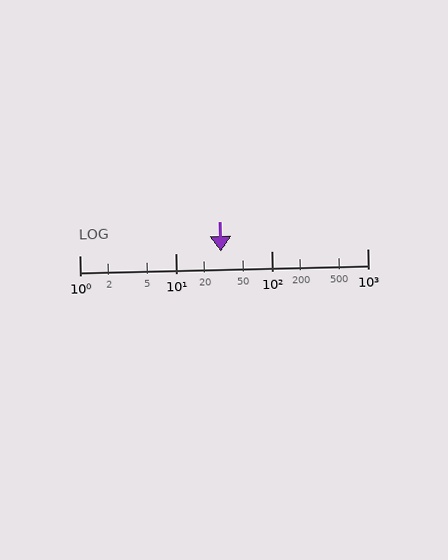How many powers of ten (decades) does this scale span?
The scale spans 3 decades, from 1 to 1000.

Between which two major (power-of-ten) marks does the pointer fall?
The pointer is between 10 and 100.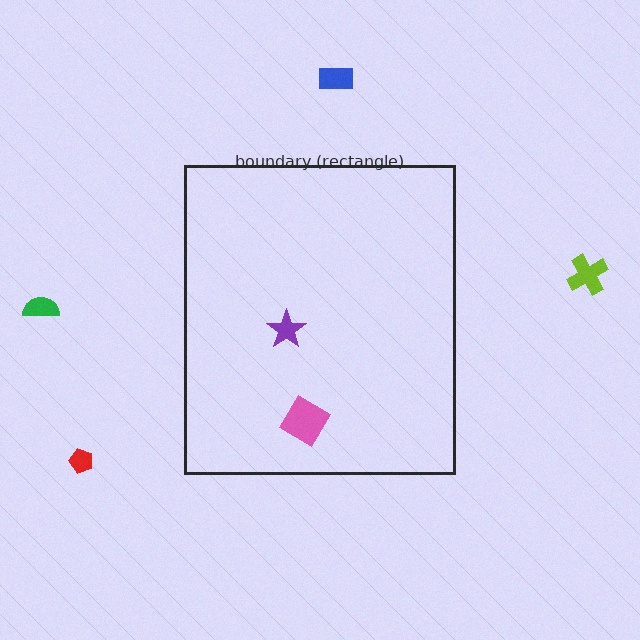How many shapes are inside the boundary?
2 inside, 4 outside.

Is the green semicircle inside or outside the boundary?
Outside.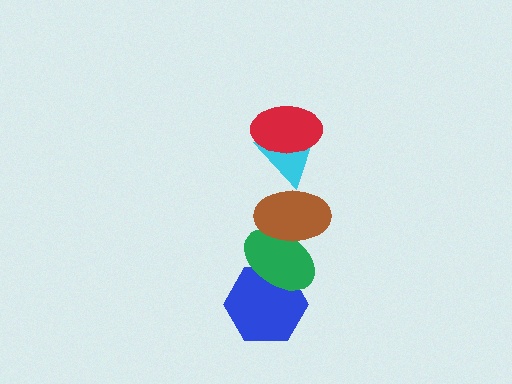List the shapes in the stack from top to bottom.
From top to bottom: the red ellipse, the cyan triangle, the brown ellipse, the green ellipse, the blue hexagon.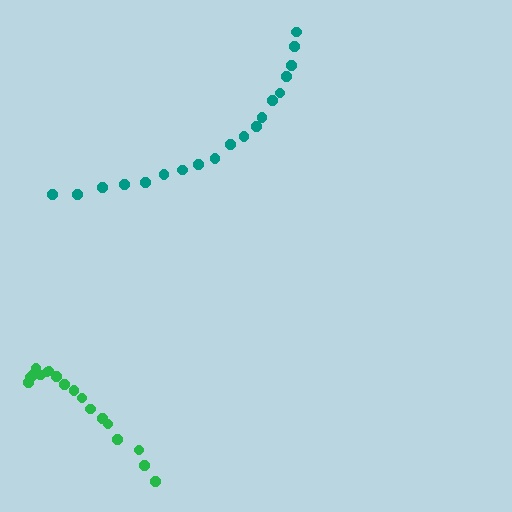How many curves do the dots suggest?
There are 2 distinct paths.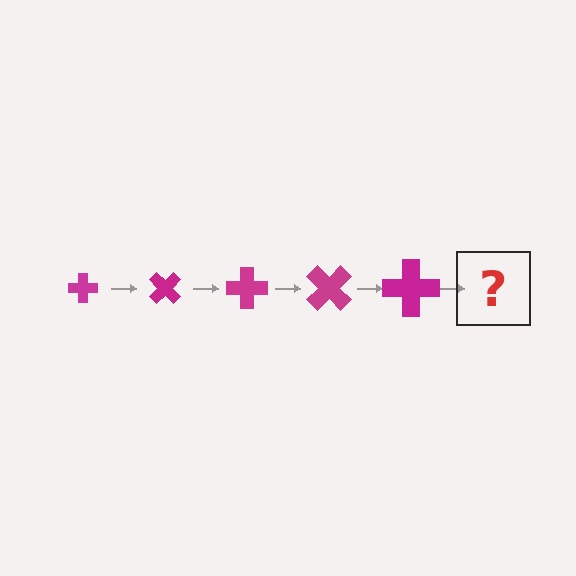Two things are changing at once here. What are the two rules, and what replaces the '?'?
The two rules are that the cross grows larger each step and it rotates 45 degrees each step. The '?' should be a cross, larger than the previous one and rotated 225 degrees from the start.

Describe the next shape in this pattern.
It should be a cross, larger than the previous one and rotated 225 degrees from the start.